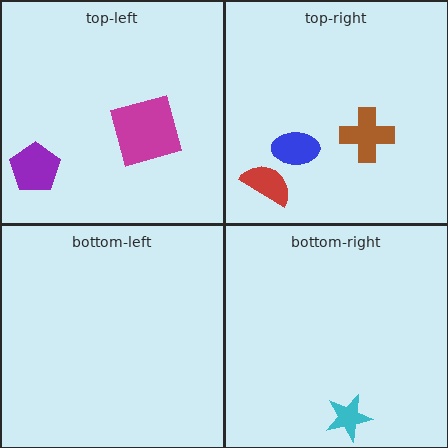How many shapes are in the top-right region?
3.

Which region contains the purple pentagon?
The top-left region.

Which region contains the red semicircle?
The top-right region.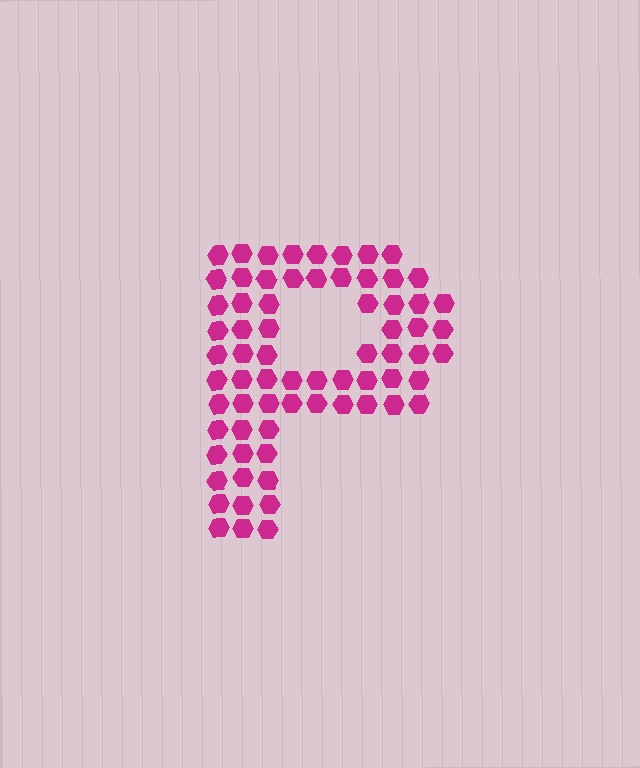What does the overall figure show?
The overall figure shows the letter P.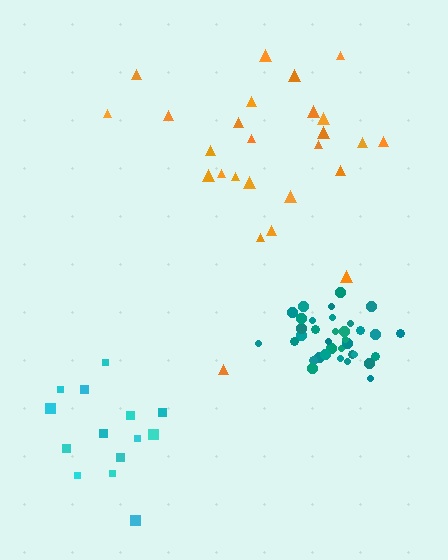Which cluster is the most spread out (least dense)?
Orange.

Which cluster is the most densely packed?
Teal.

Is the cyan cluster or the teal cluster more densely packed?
Teal.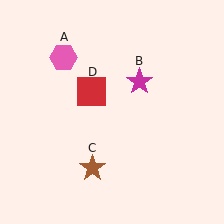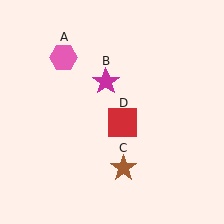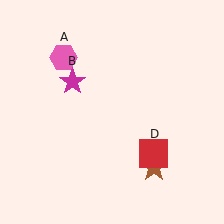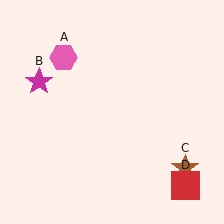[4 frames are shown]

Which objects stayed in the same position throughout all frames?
Pink hexagon (object A) remained stationary.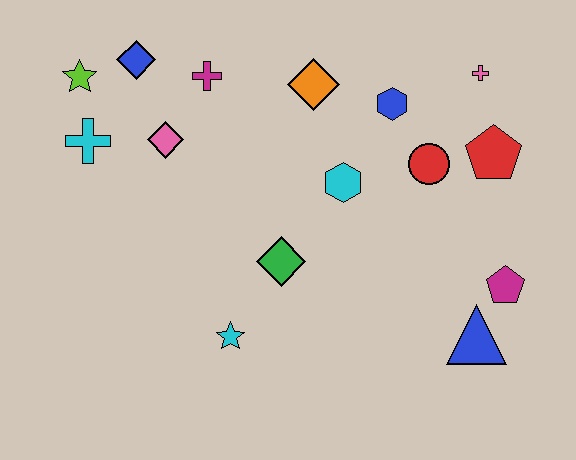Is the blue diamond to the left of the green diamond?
Yes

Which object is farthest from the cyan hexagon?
The lime star is farthest from the cyan hexagon.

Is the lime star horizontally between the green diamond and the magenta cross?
No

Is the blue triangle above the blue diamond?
No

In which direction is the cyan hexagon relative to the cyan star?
The cyan hexagon is above the cyan star.